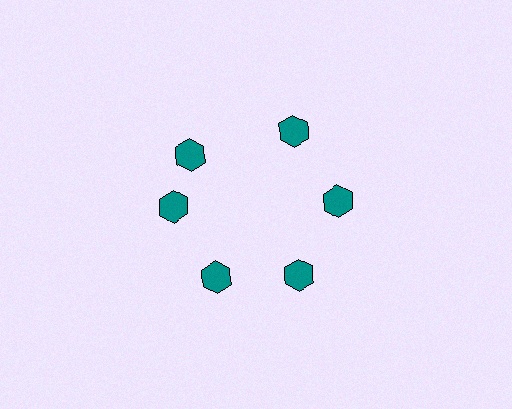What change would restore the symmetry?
The symmetry would be restored by rotating it back into even spacing with its neighbors so that all 6 hexagons sit at equal angles and equal distance from the center.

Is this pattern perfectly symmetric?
No. The 6 teal hexagons are arranged in a ring, but one element near the 11 o'clock position is rotated out of alignment along the ring, breaking the 6-fold rotational symmetry.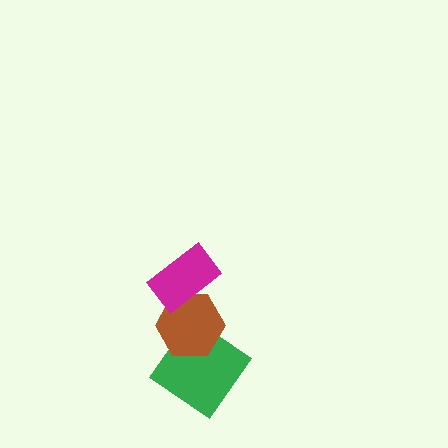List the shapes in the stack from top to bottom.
From top to bottom: the magenta rectangle, the brown hexagon, the green diamond.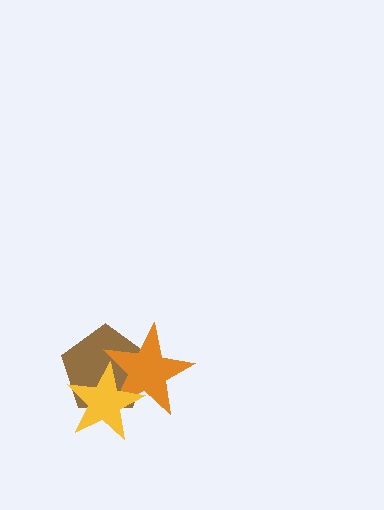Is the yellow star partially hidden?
No, no other shape covers it.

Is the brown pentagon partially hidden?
Yes, it is partially covered by another shape.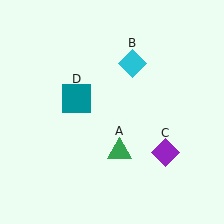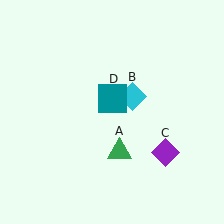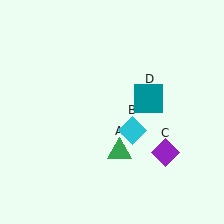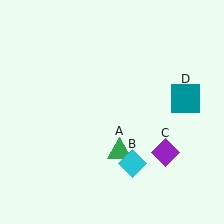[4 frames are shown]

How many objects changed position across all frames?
2 objects changed position: cyan diamond (object B), teal square (object D).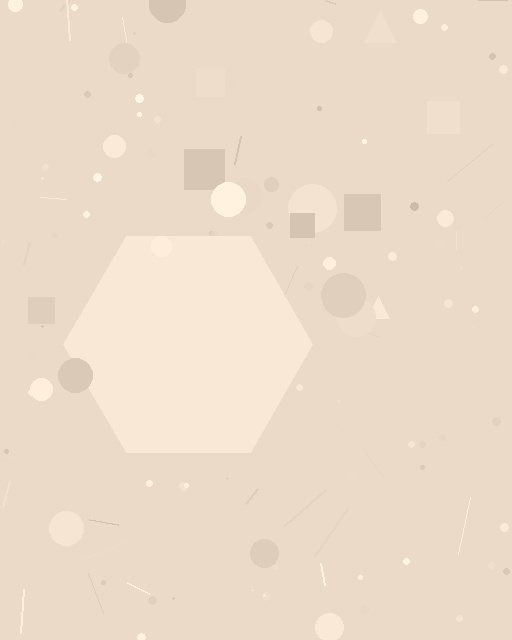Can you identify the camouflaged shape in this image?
The camouflaged shape is a hexagon.